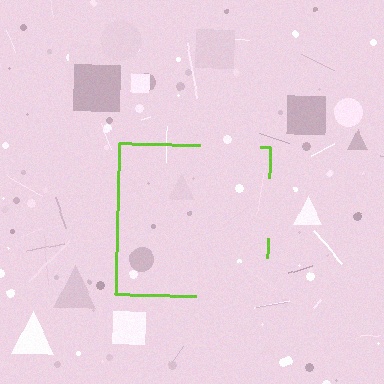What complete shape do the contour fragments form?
The contour fragments form a square.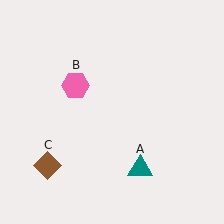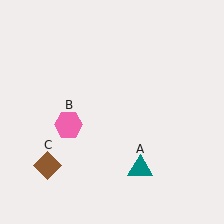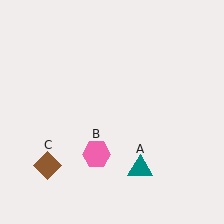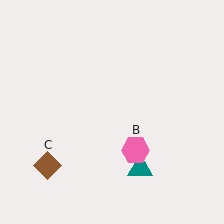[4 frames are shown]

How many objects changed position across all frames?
1 object changed position: pink hexagon (object B).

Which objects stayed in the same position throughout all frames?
Teal triangle (object A) and brown diamond (object C) remained stationary.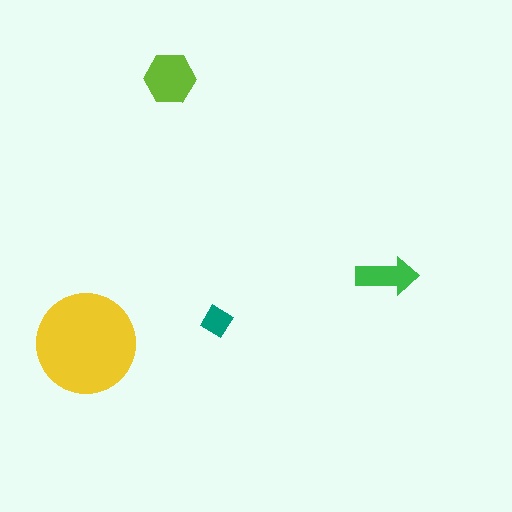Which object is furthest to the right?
The green arrow is rightmost.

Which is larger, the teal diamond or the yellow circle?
The yellow circle.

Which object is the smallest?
The teal diamond.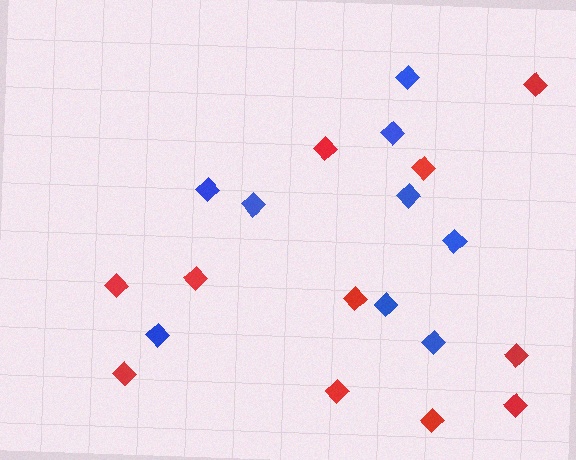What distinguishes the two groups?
There are 2 groups: one group of red diamonds (11) and one group of blue diamonds (9).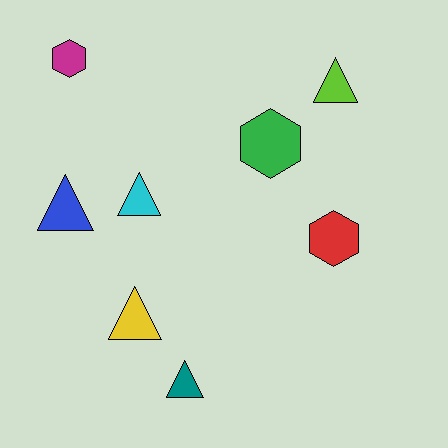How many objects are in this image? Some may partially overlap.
There are 8 objects.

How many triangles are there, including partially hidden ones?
There are 5 triangles.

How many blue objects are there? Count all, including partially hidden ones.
There is 1 blue object.